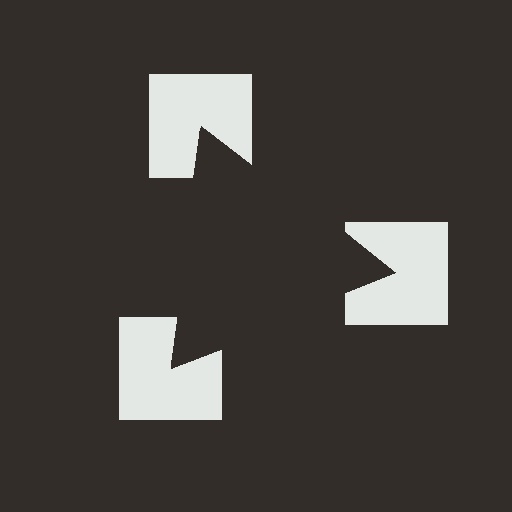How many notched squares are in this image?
There are 3 — one at each vertex of the illusory triangle.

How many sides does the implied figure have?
3 sides.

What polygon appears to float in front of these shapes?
An illusory triangle — its edges are inferred from the aligned wedge cuts in the notched squares, not physically drawn.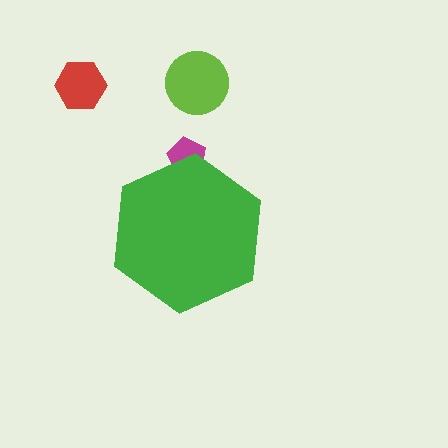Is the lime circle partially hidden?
No, the lime circle is fully visible.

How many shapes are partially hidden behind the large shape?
1 shape is partially hidden.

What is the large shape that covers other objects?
A green hexagon.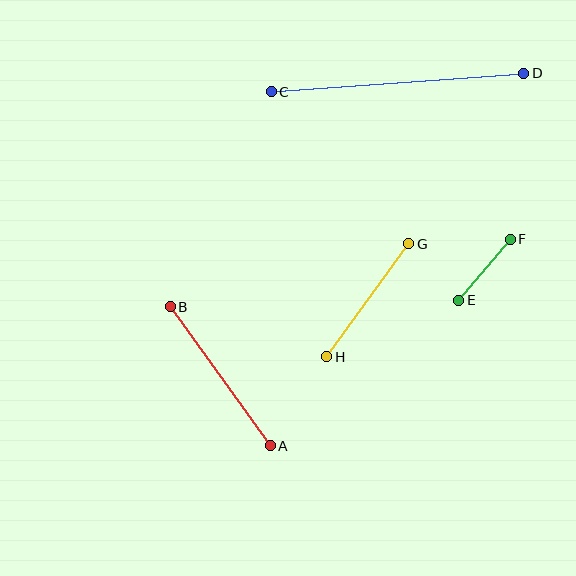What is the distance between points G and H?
The distance is approximately 140 pixels.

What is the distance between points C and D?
The distance is approximately 253 pixels.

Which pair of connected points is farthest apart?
Points C and D are farthest apart.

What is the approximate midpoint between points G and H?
The midpoint is at approximately (368, 300) pixels.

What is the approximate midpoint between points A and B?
The midpoint is at approximately (220, 376) pixels.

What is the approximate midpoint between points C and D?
The midpoint is at approximately (398, 83) pixels.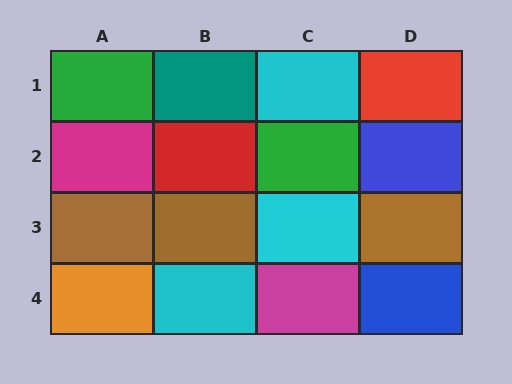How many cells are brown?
3 cells are brown.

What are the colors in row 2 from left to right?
Magenta, red, green, blue.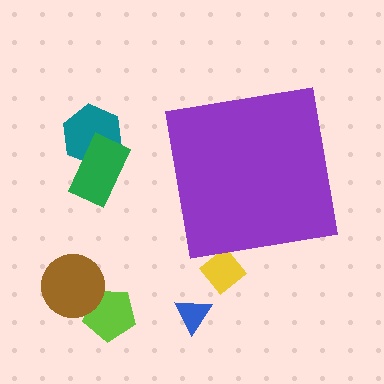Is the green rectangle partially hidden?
No, the green rectangle is fully visible.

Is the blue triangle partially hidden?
No, the blue triangle is fully visible.